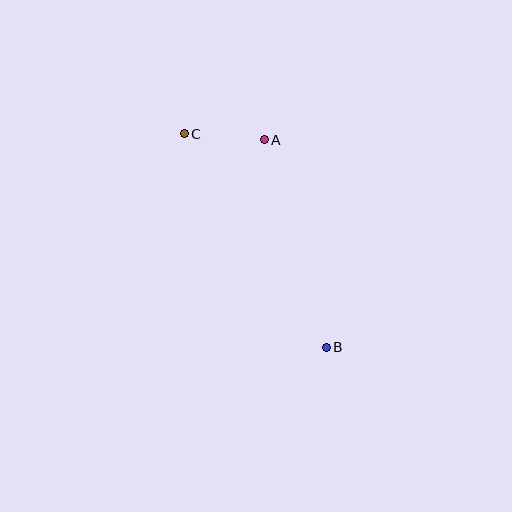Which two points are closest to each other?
Points A and C are closest to each other.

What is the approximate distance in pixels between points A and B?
The distance between A and B is approximately 217 pixels.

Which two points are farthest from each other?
Points B and C are farthest from each other.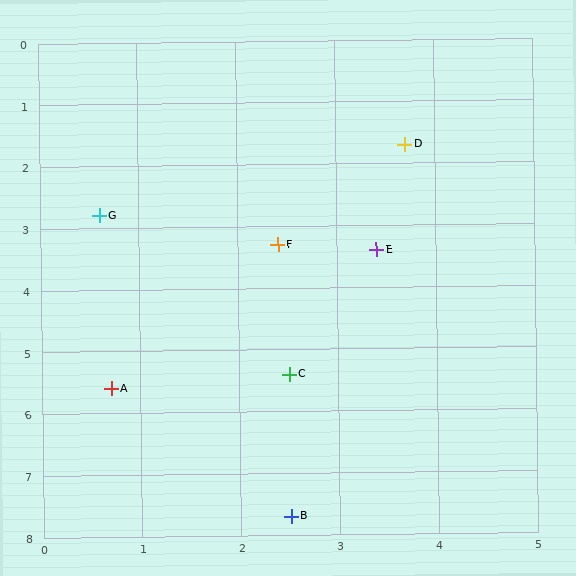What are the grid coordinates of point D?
Point D is at approximately (3.7, 1.7).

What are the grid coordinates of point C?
Point C is at approximately (2.5, 5.4).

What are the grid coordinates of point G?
Point G is at approximately (0.6, 2.8).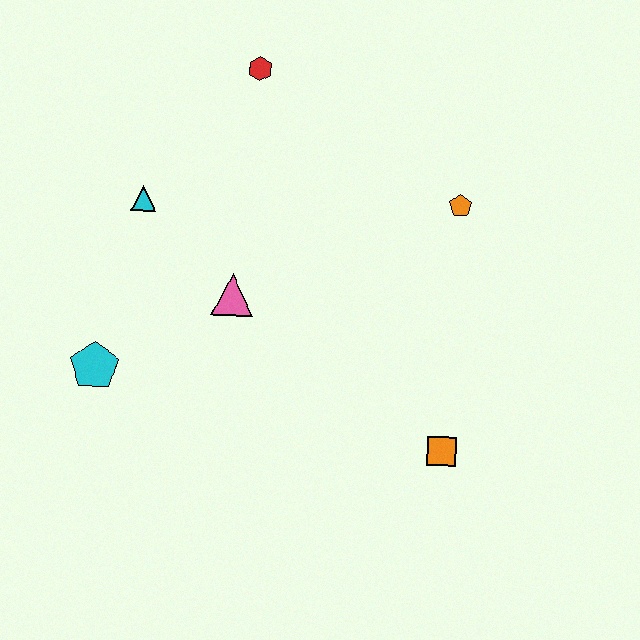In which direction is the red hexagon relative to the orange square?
The red hexagon is above the orange square.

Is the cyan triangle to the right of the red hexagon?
No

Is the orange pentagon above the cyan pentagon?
Yes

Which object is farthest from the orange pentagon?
The cyan pentagon is farthest from the orange pentagon.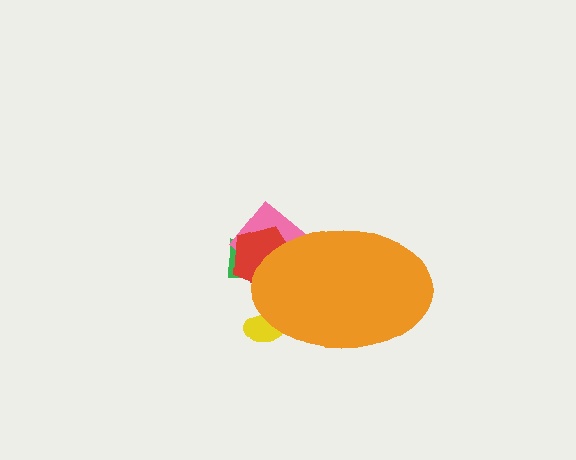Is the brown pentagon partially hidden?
Yes, the brown pentagon is partially hidden behind the orange ellipse.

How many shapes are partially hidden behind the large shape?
5 shapes are partially hidden.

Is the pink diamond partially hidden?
Yes, the pink diamond is partially hidden behind the orange ellipse.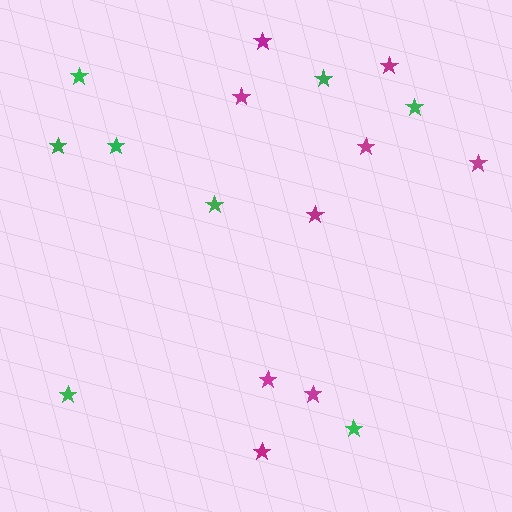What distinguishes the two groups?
There are 2 groups: one group of green stars (8) and one group of magenta stars (9).